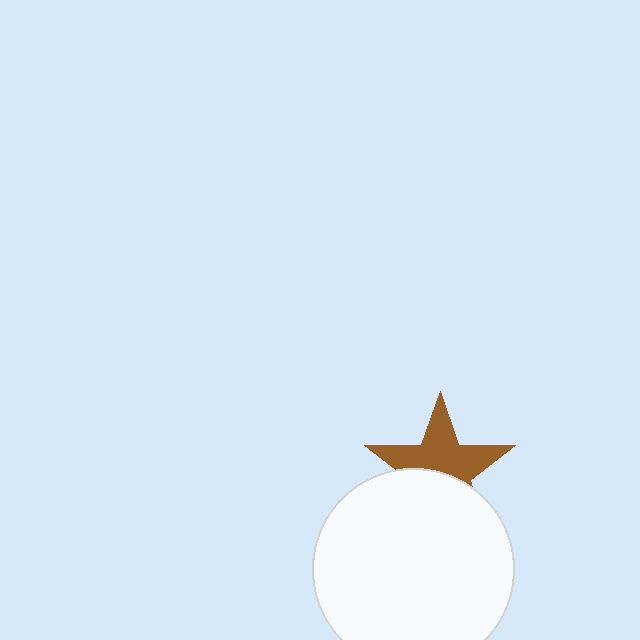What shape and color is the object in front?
The object in front is a white circle.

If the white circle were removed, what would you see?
You would see the complete brown star.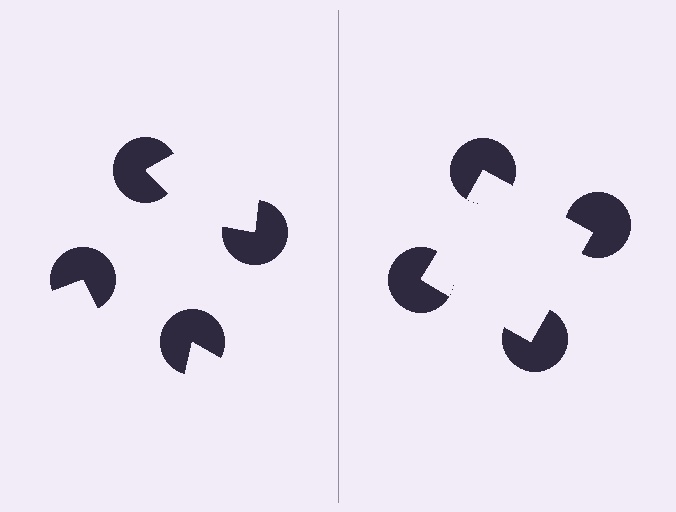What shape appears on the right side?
An illusory square.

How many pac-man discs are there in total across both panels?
8 — 4 on each side.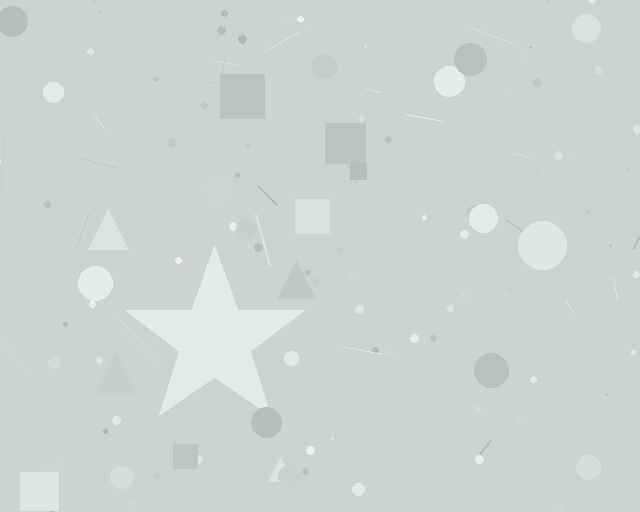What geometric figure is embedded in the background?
A star is embedded in the background.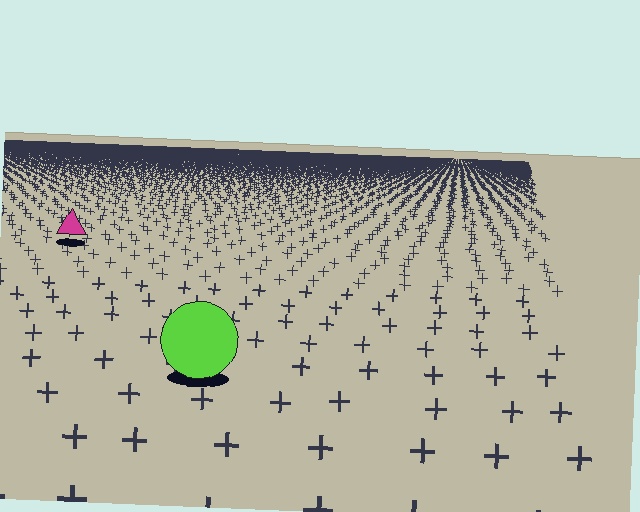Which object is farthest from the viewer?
The magenta triangle is farthest from the viewer. It appears smaller and the ground texture around it is denser.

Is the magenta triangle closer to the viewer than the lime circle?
No. The lime circle is closer — you can tell from the texture gradient: the ground texture is coarser near it.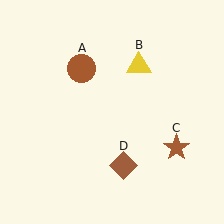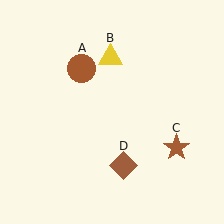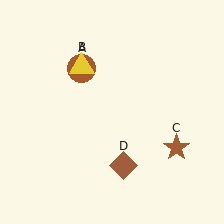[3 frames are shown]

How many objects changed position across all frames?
1 object changed position: yellow triangle (object B).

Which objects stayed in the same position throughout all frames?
Brown circle (object A) and brown star (object C) and brown diamond (object D) remained stationary.